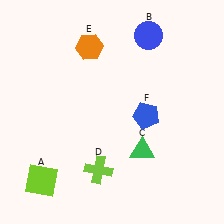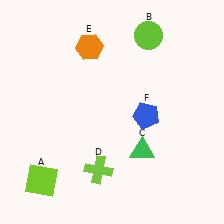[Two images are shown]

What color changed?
The circle (B) changed from blue in Image 1 to lime in Image 2.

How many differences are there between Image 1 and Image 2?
There is 1 difference between the two images.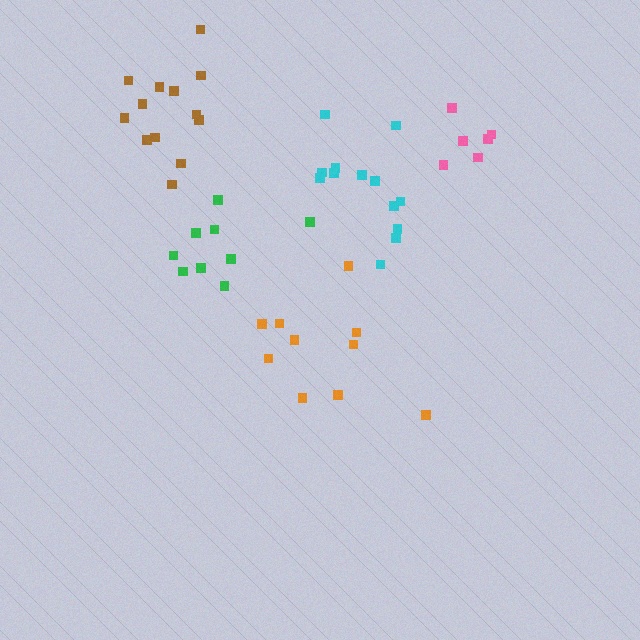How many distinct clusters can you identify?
There are 5 distinct clusters.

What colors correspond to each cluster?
The clusters are colored: brown, green, orange, cyan, pink.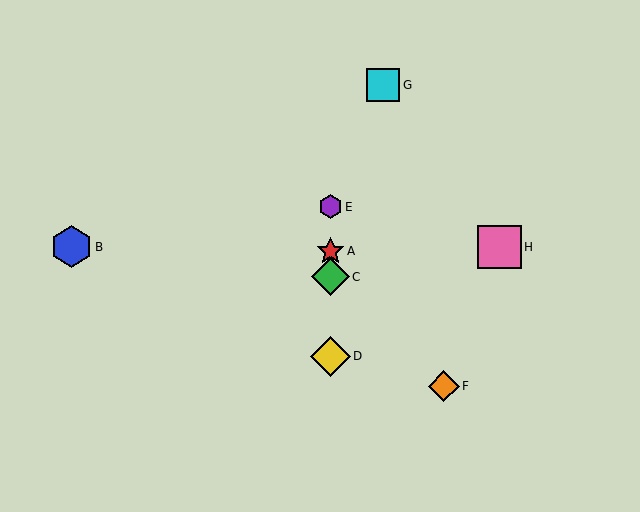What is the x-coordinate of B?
Object B is at x≈71.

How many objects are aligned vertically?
4 objects (A, C, D, E) are aligned vertically.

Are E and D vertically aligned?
Yes, both are at x≈330.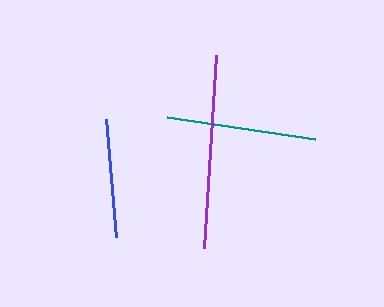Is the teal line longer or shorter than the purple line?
The purple line is longer than the teal line.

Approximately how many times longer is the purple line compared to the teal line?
The purple line is approximately 1.3 times the length of the teal line.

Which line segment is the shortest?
The blue line is the shortest at approximately 119 pixels.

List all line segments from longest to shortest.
From longest to shortest: purple, teal, blue.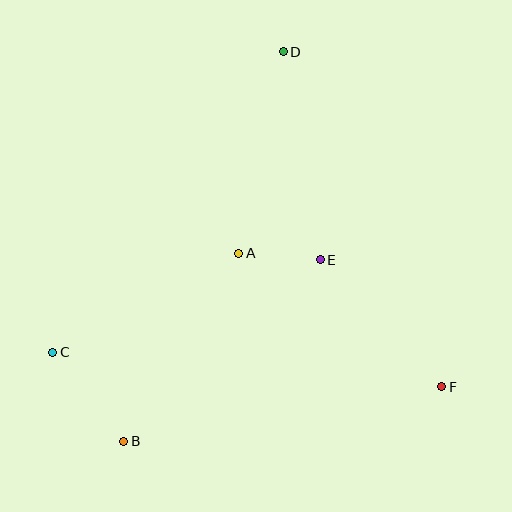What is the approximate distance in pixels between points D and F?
The distance between D and F is approximately 370 pixels.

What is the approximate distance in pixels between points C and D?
The distance between C and D is approximately 379 pixels.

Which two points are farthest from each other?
Points B and D are farthest from each other.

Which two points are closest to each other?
Points A and E are closest to each other.